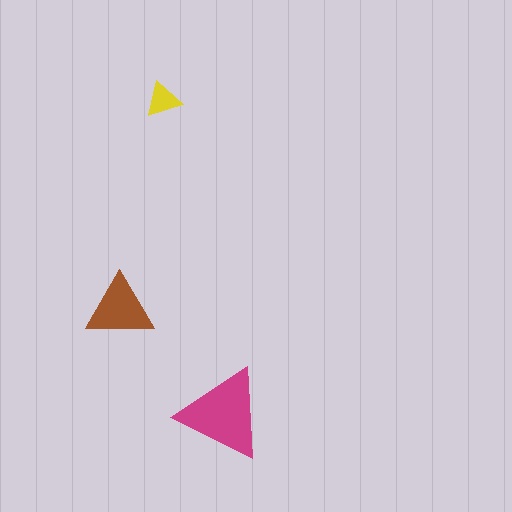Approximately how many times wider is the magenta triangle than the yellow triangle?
About 2.5 times wider.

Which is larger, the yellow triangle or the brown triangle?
The brown one.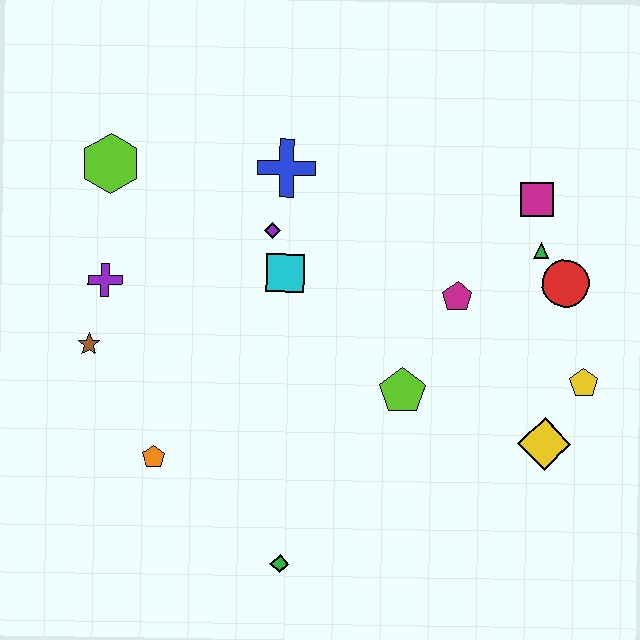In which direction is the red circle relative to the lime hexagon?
The red circle is to the right of the lime hexagon.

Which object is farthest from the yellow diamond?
The lime hexagon is farthest from the yellow diamond.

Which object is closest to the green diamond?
The orange pentagon is closest to the green diamond.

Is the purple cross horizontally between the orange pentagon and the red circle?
No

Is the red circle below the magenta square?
Yes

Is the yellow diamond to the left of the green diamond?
No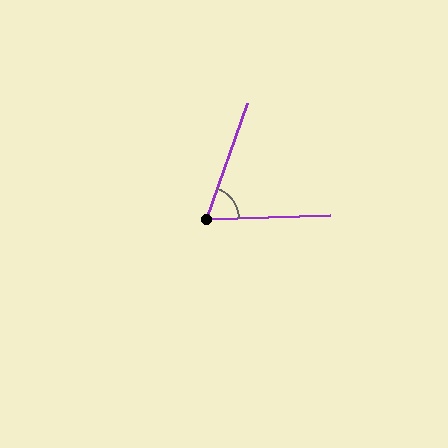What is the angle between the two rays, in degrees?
Approximately 69 degrees.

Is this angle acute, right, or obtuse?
It is acute.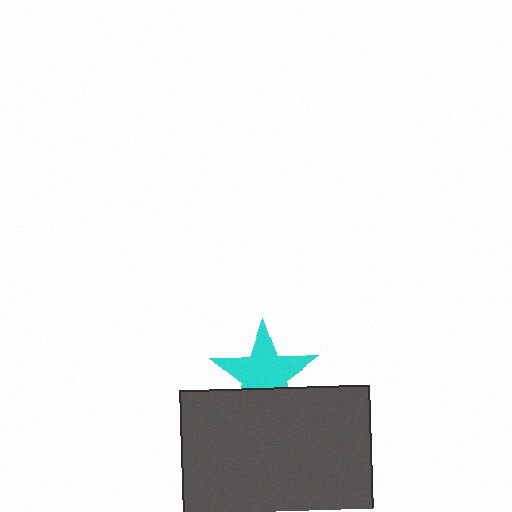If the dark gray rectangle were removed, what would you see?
You would see the complete cyan star.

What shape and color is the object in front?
The object in front is a dark gray rectangle.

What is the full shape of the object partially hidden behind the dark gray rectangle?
The partially hidden object is a cyan star.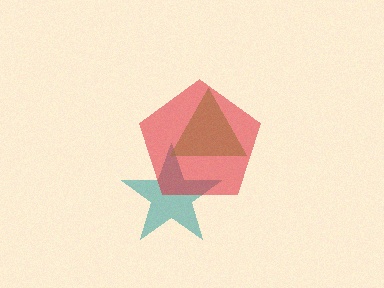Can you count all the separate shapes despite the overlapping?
Yes, there are 3 separate shapes.